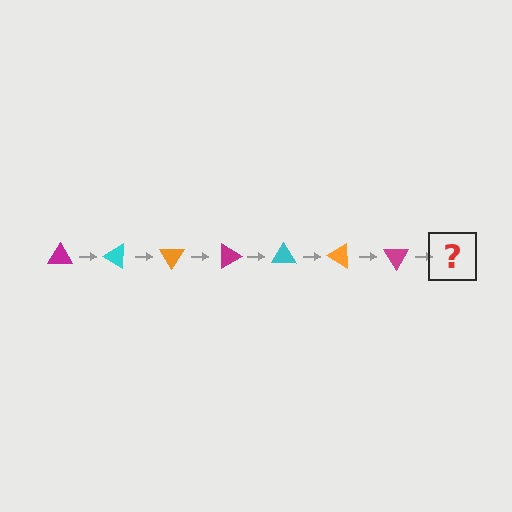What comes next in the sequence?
The next element should be a cyan triangle, rotated 210 degrees from the start.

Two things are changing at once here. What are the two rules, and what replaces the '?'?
The two rules are that it rotates 30 degrees each step and the color cycles through magenta, cyan, and orange. The '?' should be a cyan triangle, rotated 210 degrees from the start.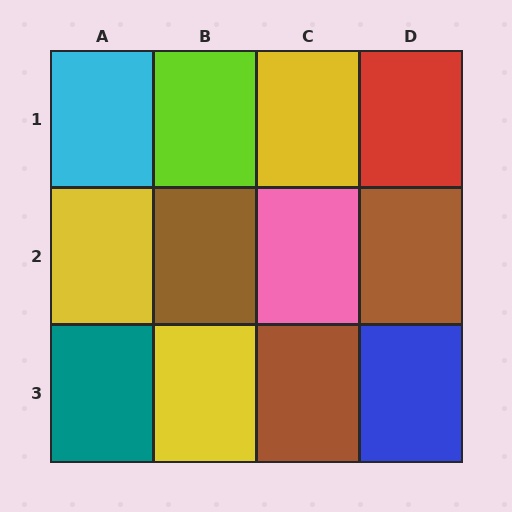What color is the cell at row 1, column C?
Yellow.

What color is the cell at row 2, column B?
Brown.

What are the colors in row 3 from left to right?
Teal, yellow, brown, blue.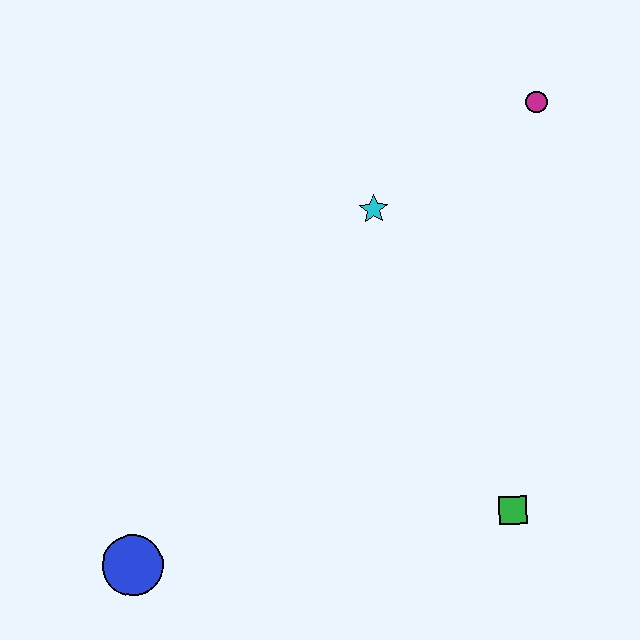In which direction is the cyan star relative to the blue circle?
The cyan star is above the blue circle.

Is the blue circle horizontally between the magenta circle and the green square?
No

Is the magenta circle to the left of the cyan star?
No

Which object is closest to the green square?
The cyan star is closest to the green square.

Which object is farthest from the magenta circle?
The blue circle is farthest from the magenta circle.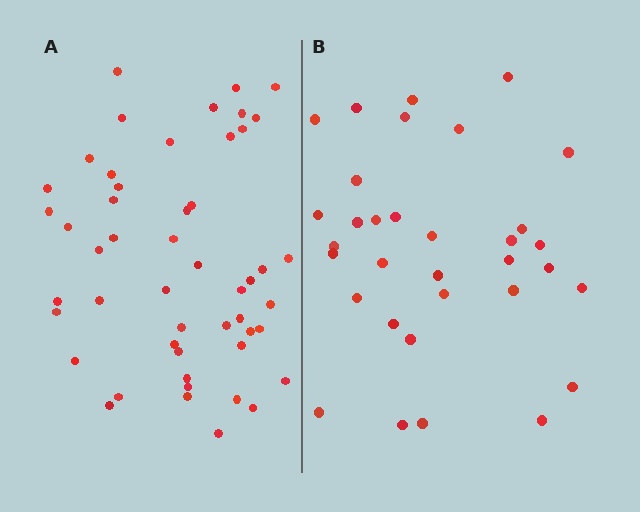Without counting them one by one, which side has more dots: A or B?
Region A (the left region) has more dots.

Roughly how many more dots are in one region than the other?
Region A has approximately 15 more dots than region B.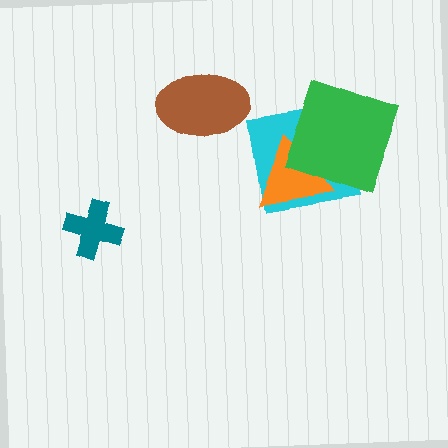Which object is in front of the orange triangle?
The green square is in front of the orange triangle.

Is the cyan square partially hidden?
Yes, it is partially covered by another shape.